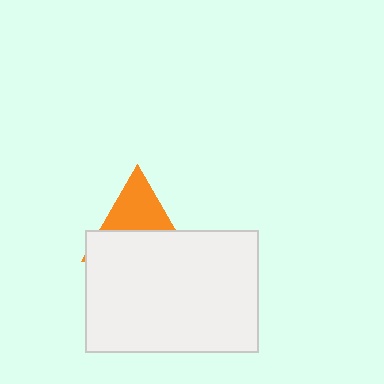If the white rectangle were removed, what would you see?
You would see the complete orange triangle.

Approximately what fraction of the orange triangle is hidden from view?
Roughly 54% of the orange triangle is hidden behind the white rectangle.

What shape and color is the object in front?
The object in front is a white rectangle.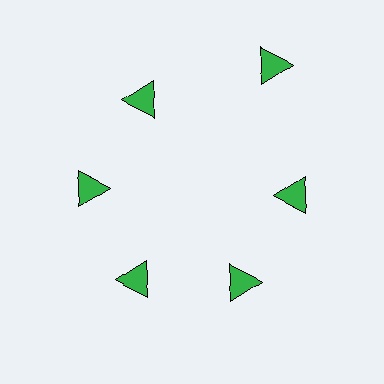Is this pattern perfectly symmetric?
No. The 6 green triangles are arranged in a ring, but one element near the 1 o'clock position is pushed outward from the center, breaking the 6-fold rotational symmetry.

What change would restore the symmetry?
The symmetry would be restored by moving it inward, back onto the ring so that all 6 triangles sit at equal angles and equal distance from the center.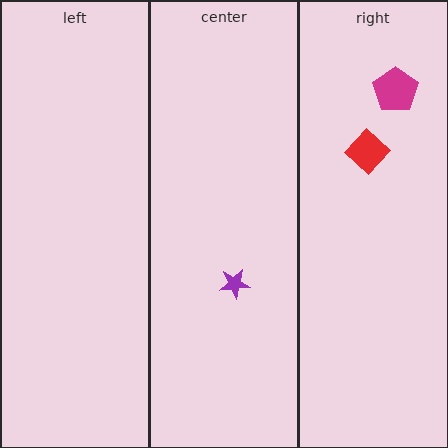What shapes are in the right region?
The red diamond, the magenta pentagon.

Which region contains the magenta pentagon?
The right region.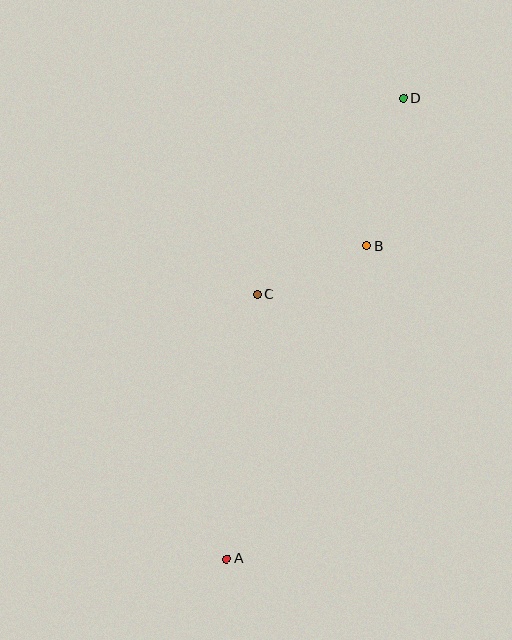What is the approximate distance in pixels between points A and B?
The distance between A and B is approximately 342 pixels.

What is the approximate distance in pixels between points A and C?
The distance between A and C is approximately 266 pixels.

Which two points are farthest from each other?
Points A and D are farthest from each other.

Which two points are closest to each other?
Points B and C are closest to each other.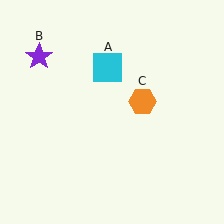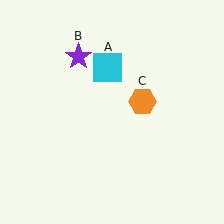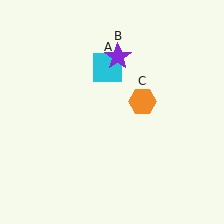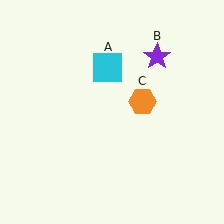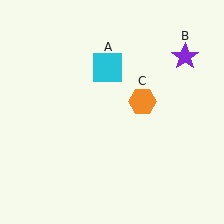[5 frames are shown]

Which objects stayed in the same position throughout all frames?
Cyan square (object A) and orange hexagon (object C) remained stationary.